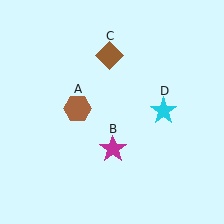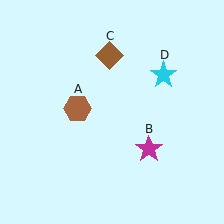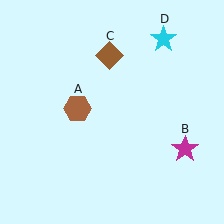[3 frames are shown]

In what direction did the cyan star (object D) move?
The cyan star (object D) moved up.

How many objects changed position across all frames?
2 objects changed position: magenta star (object B), cyan star (object D).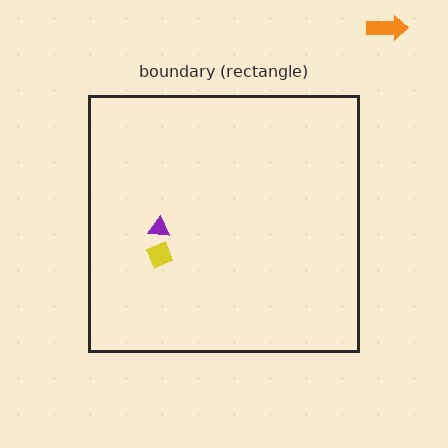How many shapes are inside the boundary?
2 inside, 1 outside.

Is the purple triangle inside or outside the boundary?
Inside.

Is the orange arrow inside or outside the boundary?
Outside.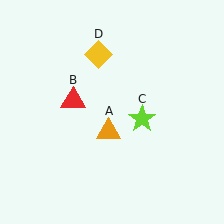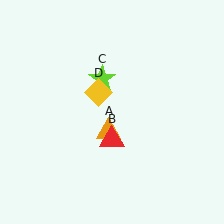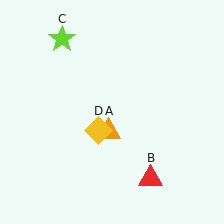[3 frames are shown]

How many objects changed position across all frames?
3 objects changed position: red triangle (object B), lime star (object C), yellow diamond (object D).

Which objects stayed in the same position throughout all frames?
Orange triangle (object A) remained stationary.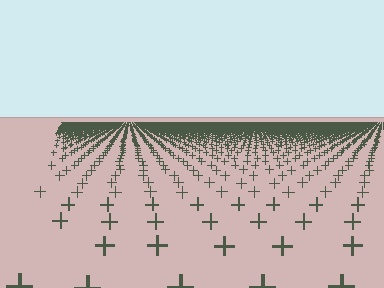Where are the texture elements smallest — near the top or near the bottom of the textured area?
Near the top.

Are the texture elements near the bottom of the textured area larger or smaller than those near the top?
Larger. Near the bottom, elements are closer to the viewer and appear at a bigger on-screen size.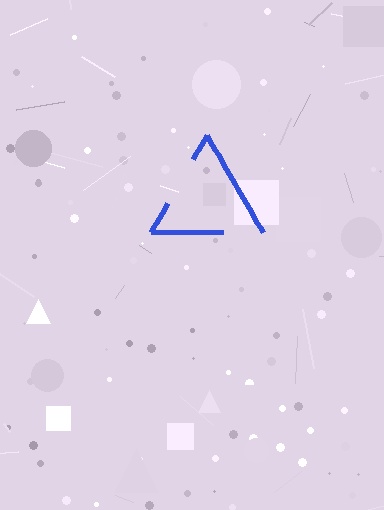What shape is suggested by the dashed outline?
The dashed outline suggests a triangle.